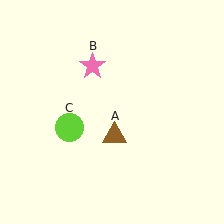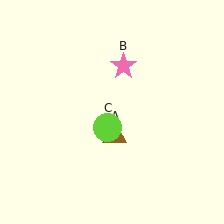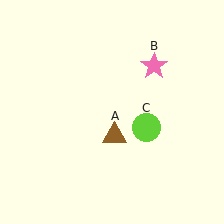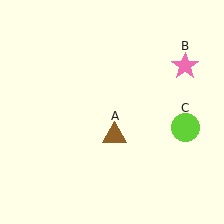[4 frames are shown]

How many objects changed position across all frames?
2 objects changed position: pink star (object B), lime circle (object C).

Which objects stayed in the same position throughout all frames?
Brown triangle (object A) remained stationary.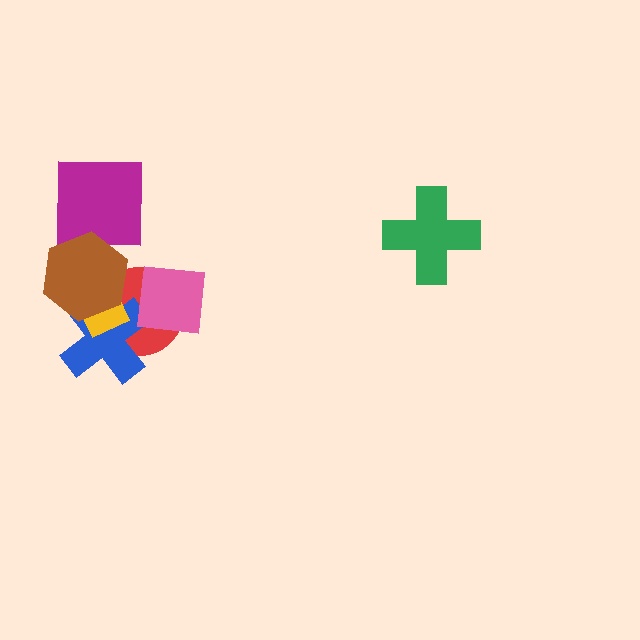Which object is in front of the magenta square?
The brown hexagon is in front of the magenta square.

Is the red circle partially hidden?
Yes, it is partially covered by another shape.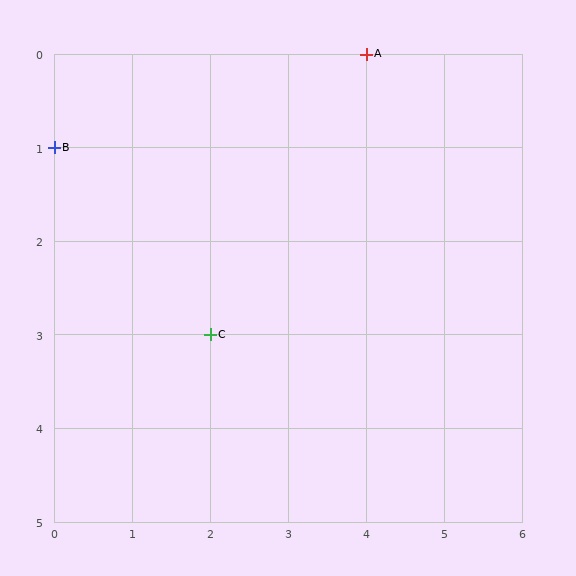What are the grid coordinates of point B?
Point B is at grid coordinates (0, 1).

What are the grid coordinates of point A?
Point A is at grid coordinates (4, 0).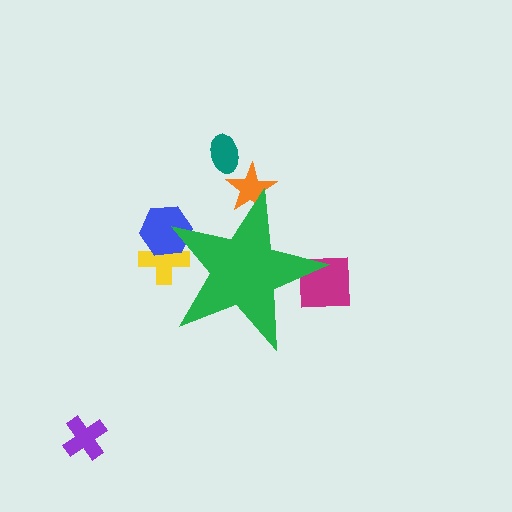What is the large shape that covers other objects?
A green star.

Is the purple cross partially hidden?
No, the purple cross is fully visible.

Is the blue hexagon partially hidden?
Yes, the blue hexagon is partially hidden behind the green star.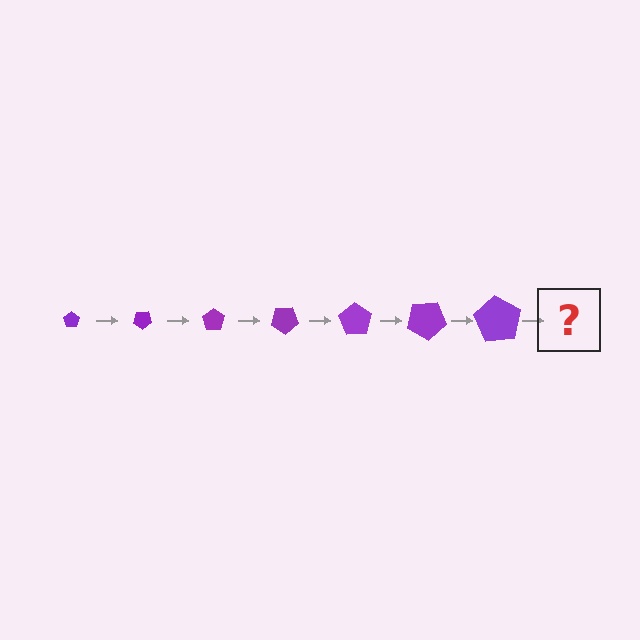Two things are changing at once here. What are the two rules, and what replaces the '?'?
The two rules are that the pentagon grows larger each step and it rotates 35 degrees each step. The '?' should be a pentagon, larger than the previous one and rotated 245 degrees from the start.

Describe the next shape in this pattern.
It should be a pentagon, larger than the previous one and rotated 245 degrees from the start.